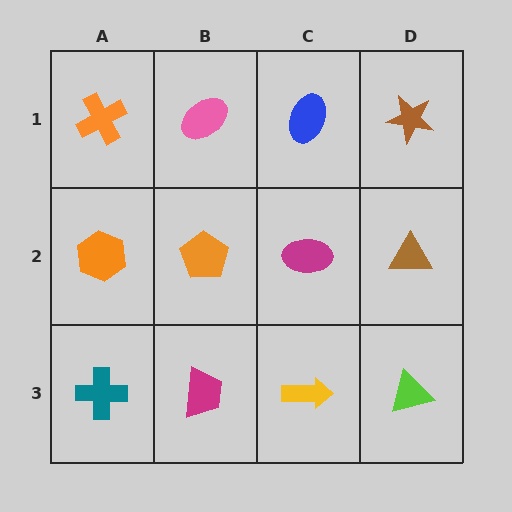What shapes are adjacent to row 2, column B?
A pink ellipse (row 1, column B), a magenta trapezoid (row 3, column B), an orange hexagon (row 2, column A), a magenta ellipse (row 2, column C).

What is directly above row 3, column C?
A magenta ellipse.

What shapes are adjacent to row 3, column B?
An orange pentagon (row 2, column B), a teal cross (row 3, column A), a yellow arrow (row 3, column C).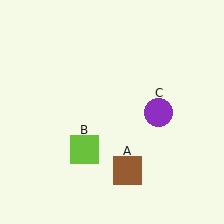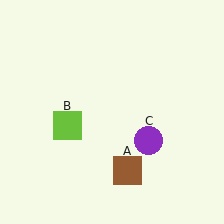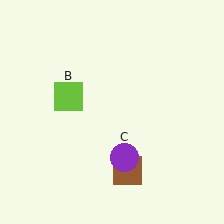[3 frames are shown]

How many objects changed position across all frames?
2 objects changed position: lime square (object B), purple circle (object C).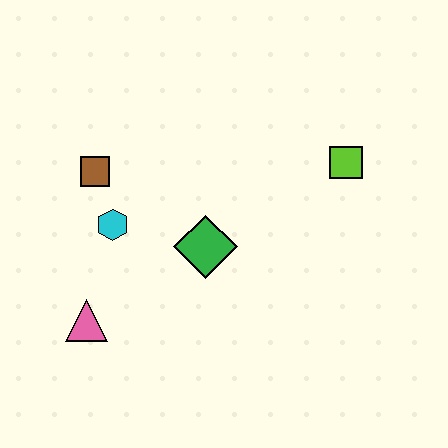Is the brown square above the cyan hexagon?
Yes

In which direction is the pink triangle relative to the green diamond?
The pink triangle is to the left of the green diamond.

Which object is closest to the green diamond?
The cyan hexagon is closest to the green diamond.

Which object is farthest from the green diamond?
The lime square is farthest from the green diamond.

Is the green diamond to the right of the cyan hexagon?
Yes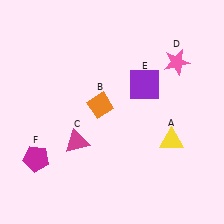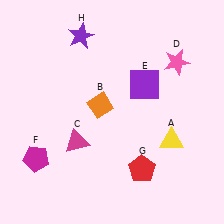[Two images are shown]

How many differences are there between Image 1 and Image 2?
There are 2 differences between the two images.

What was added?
A red pentagon (G), a purple star (H) were added in Image 2.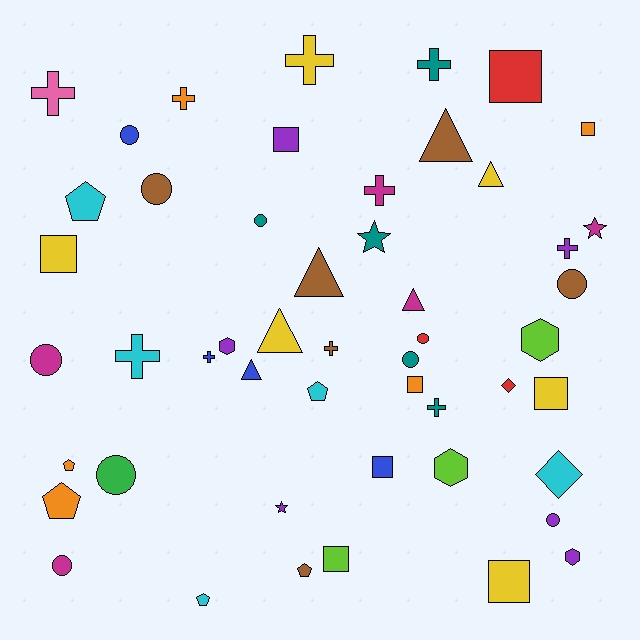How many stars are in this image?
There are 3 stars.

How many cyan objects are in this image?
There are 5 cyan objects.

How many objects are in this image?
There are 50 objects.